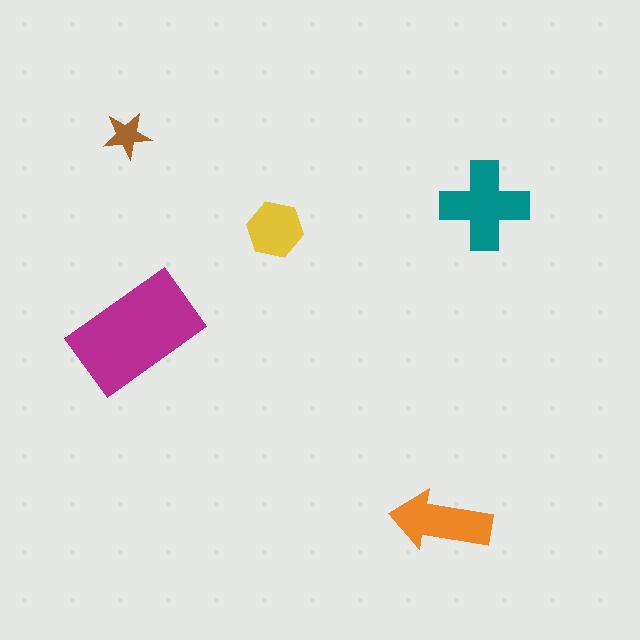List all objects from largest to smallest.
The magenta rectangle, the teal cross, the orange arrow, the yellow hexagon, the brown star.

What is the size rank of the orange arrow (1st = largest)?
3rd.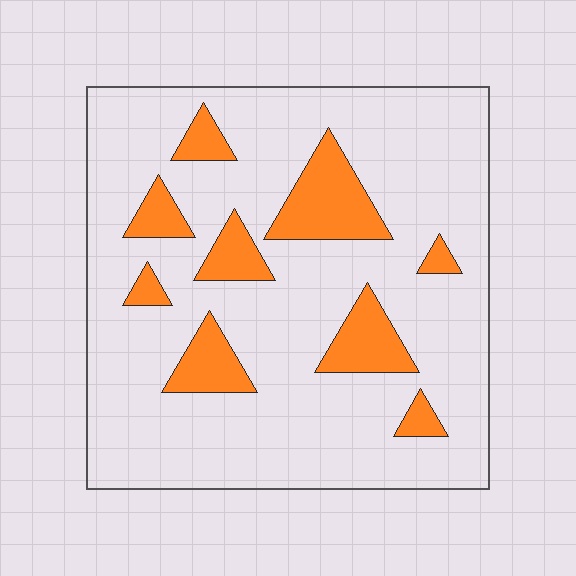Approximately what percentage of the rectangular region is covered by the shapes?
Approximately 15%.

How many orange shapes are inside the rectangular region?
9.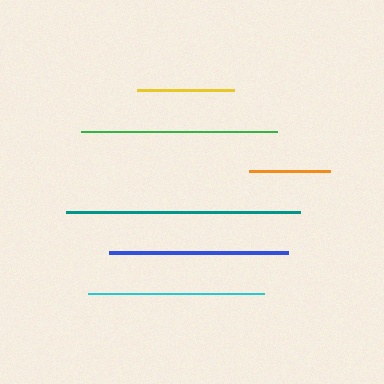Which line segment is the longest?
The teal line is the longest at approximately 234 pixels.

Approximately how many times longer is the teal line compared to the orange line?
The teal line is approximately 2.9 times the length of the orange line.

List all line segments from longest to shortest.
From longest to shortest: teal, green, blue, cyan, yellow, orange.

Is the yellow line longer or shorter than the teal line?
The teal line is longer than the yellow line.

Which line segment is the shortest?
The orange line is the shortest at approximately 81 pixels.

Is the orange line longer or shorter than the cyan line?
The cyan line is longer than the orange line.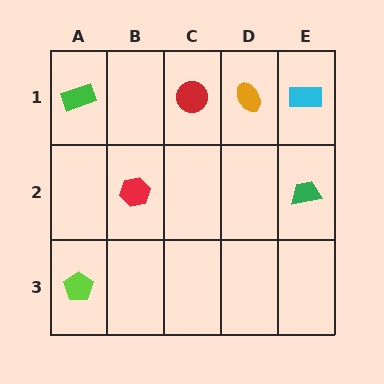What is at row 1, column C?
A red circle.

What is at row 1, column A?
A green rectangle.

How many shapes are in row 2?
2 shapes.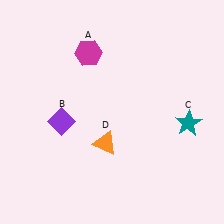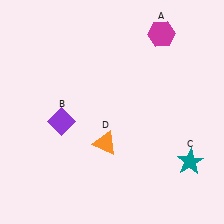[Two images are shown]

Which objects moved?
The objects that moved are: the magenta hexagon (A), the teal star (C).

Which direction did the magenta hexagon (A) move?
The magenta hexagon (A) moved right.